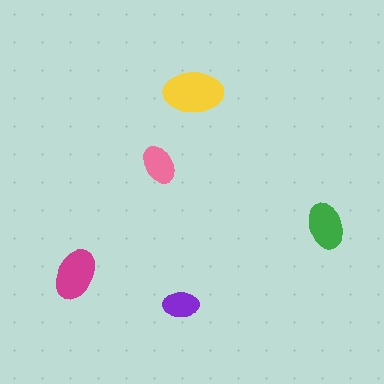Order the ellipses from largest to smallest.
the yellow one, the magenta one, the green one, the pink one, the purple one.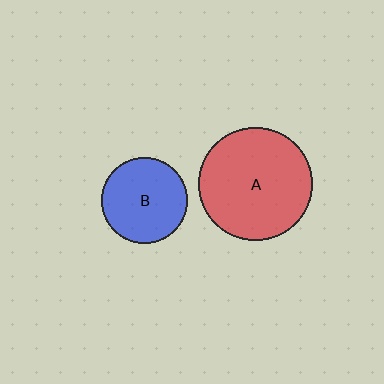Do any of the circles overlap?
No, none of the circles overlap.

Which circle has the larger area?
Circle A (red).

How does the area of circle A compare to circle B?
Approximately 1.8 times.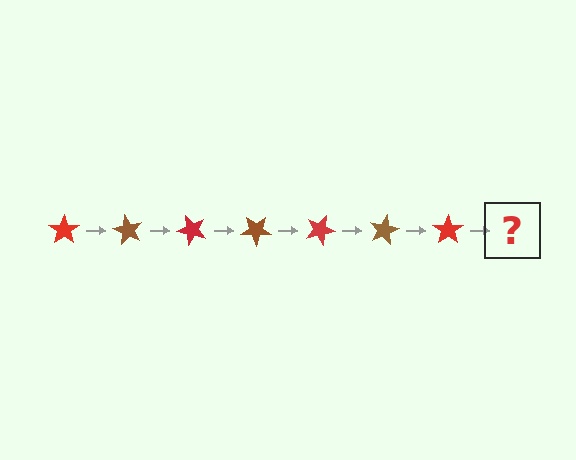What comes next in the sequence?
The next element should be a brown star, rotated 420 degrees from the start.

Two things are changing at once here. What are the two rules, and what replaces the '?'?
The two rules are that it rotates 60 degrees each step and the color cycles through red and brown. The '?' should be a brown star, rotated 420 degrees from the start.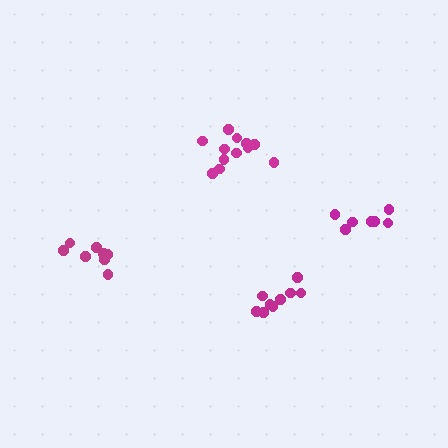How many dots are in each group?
Group 1: 12 dots, Group 2: 9 dots, Group 3: 9 dots, Group 4: 7 dots (37 total).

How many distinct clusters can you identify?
There are 4 distinct clusters.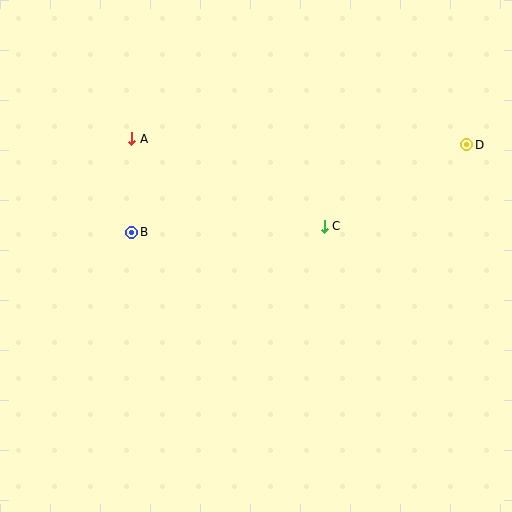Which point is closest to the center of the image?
Point C at (324, 226) is closest to the center.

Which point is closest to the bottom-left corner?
Point B is closest to the bottom-left corner.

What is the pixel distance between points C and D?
The distance between C and D is 164 pixels.